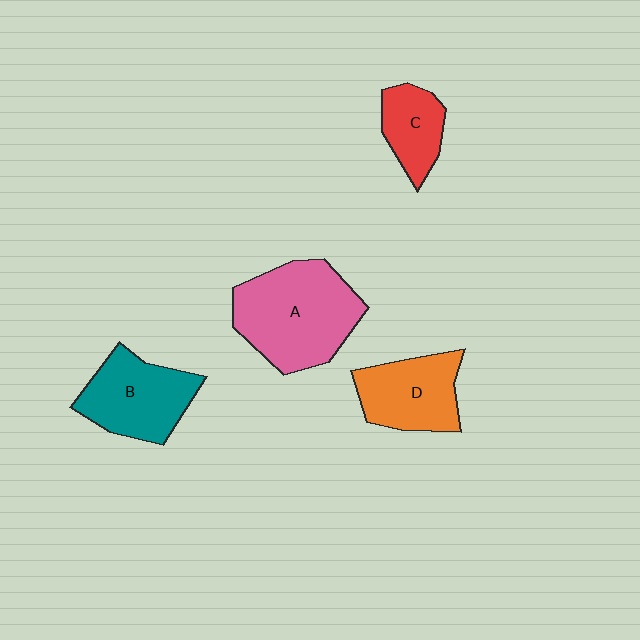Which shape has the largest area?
Shape A (pink).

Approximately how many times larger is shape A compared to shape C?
Approximately 2.3 times.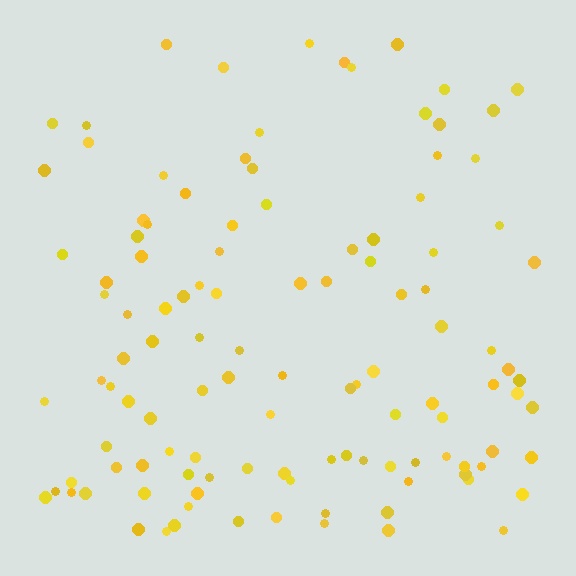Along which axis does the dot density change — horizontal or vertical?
Vertical.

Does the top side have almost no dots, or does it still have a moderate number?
Still a moderate number, just noticeably fewer than the bottom.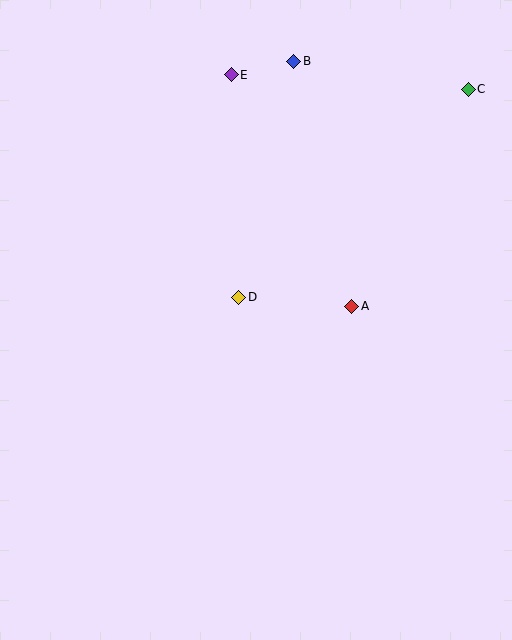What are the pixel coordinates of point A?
Point A is at (351, 306).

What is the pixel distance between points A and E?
The distance between A and E is 261 pixels.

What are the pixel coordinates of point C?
Point C is at (468, 89).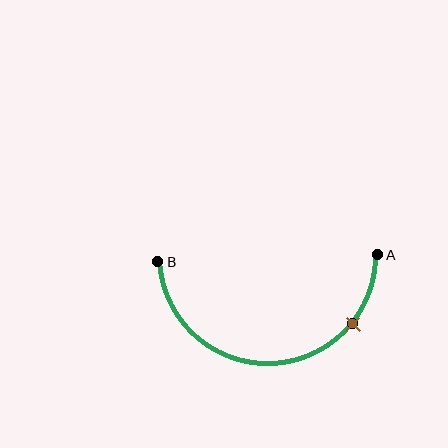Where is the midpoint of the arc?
The arc midpoint is the point on the curve farthest from the straight line joining A and B. It sits below that line.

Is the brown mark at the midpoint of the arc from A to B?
No. The brown mark lies on the arc but is closer to endpoint A. The arc midpoint would be at the point on the curve equidistant along the arc from both A and B.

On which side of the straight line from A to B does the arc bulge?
The arc bulges below the straight line connecting A and B.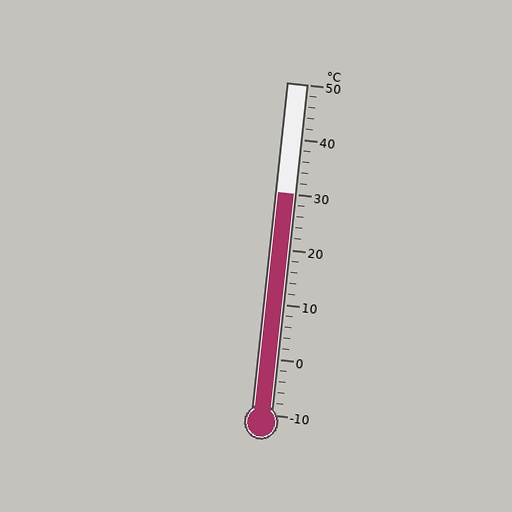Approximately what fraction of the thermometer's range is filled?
The thermometer is filled to approximately 65% of its range.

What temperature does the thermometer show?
The thermometer shows approximately 30°C.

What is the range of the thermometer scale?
The thermometer scale ranges from -10°C to 50°C.